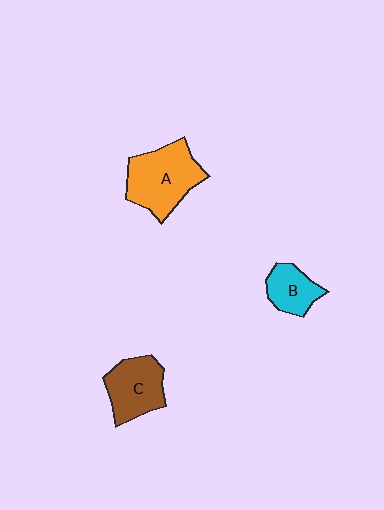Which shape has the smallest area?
Shape B (cyan).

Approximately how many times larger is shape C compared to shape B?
Approximately 1.5 times.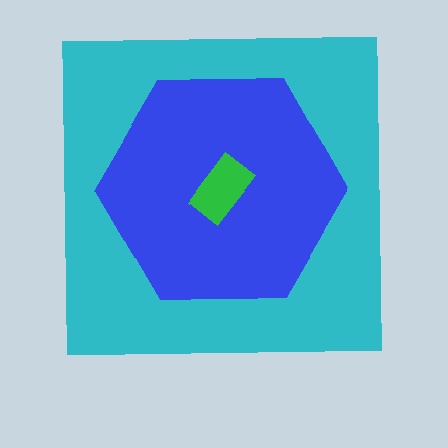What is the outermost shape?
The cyan square.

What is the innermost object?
The green rectangle.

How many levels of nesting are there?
3.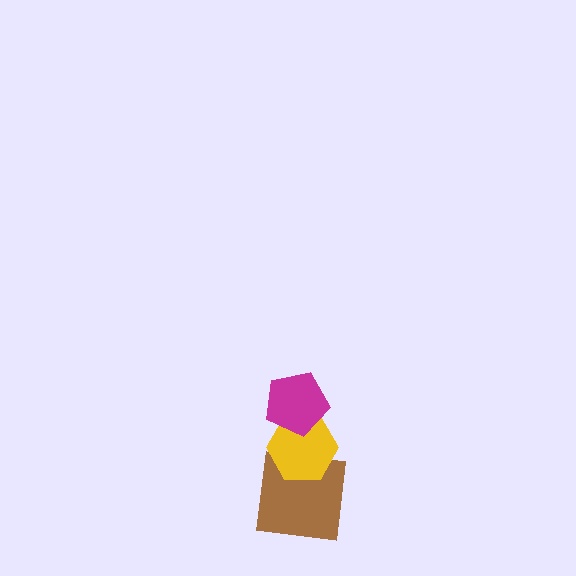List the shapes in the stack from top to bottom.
From top to bottom: the magenta pentagon, the yellow hexagon, the brown square.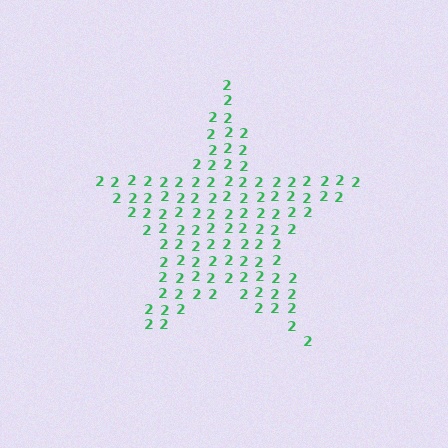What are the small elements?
The small elements are digit 2's.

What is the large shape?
The large shape is a star.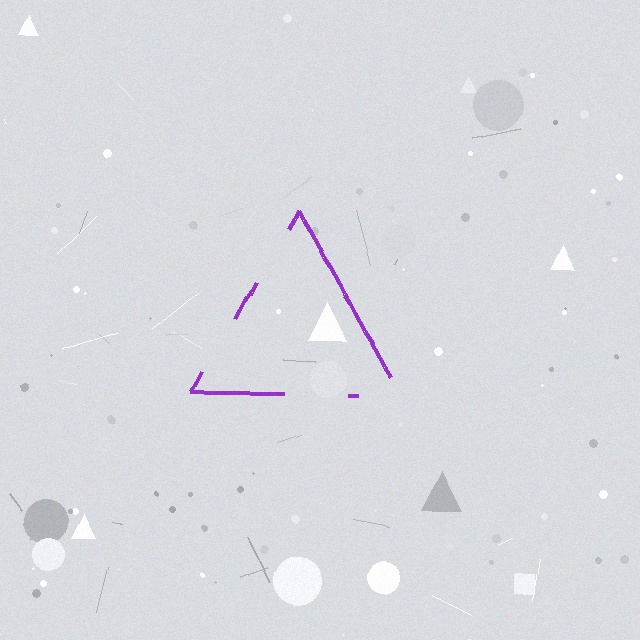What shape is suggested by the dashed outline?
The dashed outline suggests a triangle.